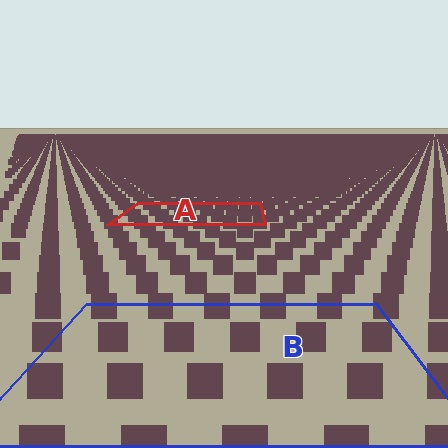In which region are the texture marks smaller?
The texture marks are smaller in region A, because it is farther away.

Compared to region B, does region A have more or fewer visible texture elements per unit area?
Region A has more texture elements per unit area — they are packed more densely because it is farther away.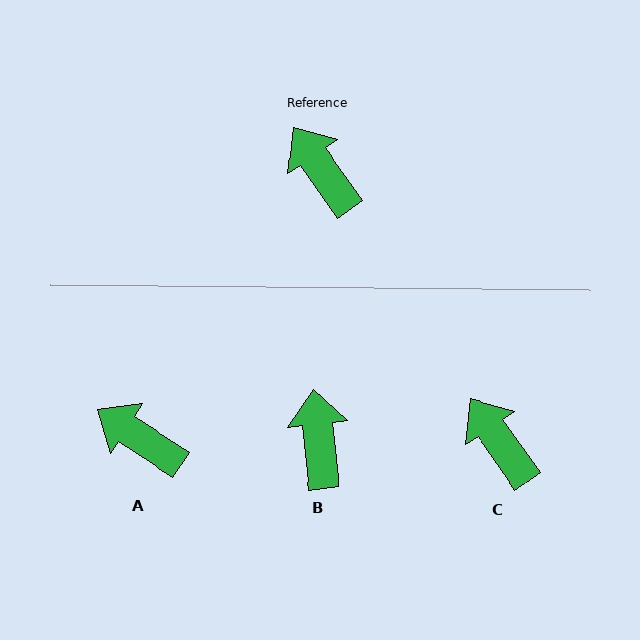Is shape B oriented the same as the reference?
No, it is off by about 29 degrees.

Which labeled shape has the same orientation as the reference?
C.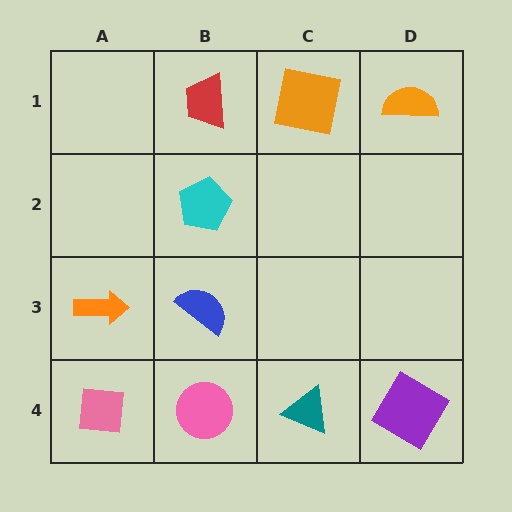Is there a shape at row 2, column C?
No, that cell is empty.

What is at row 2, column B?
A cyan pentagon.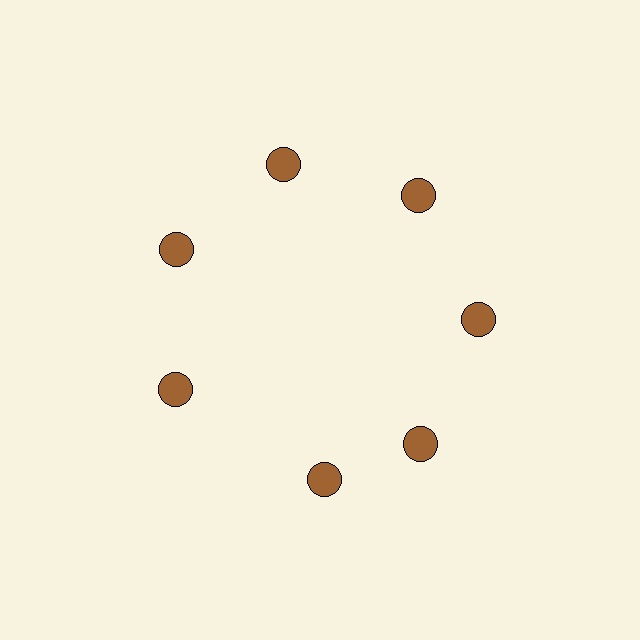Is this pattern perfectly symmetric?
No. The 7 brown circles are arranged in a ring, but one element near the 6 o'clock position is rotated out of alignment along the ring, breaking the 7-fold rotational symmetry.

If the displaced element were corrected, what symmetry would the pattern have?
It would have 7-fold rotational symmetry — the pattern would map onto itself every 51 degrees.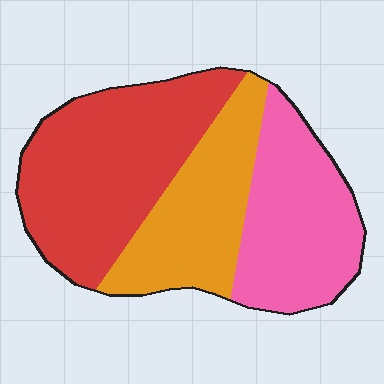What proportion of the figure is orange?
Orange covers about 25% of the figure.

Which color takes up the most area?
Red, at roughly 40%.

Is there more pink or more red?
Red.